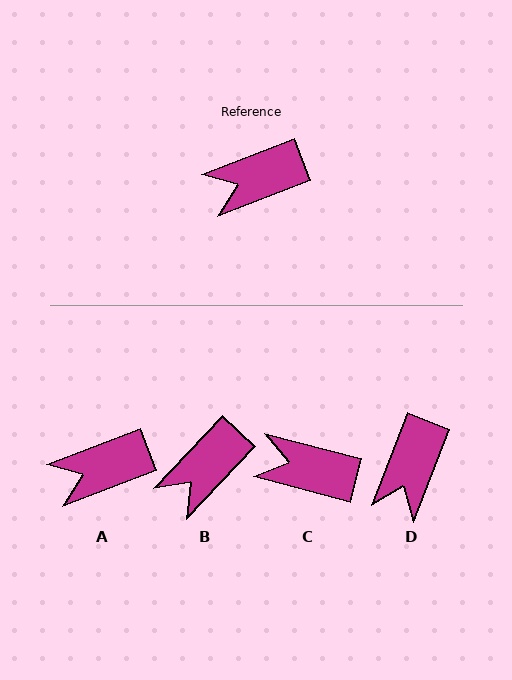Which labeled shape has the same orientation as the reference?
A.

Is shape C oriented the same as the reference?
No, it is off by about 35 degrees.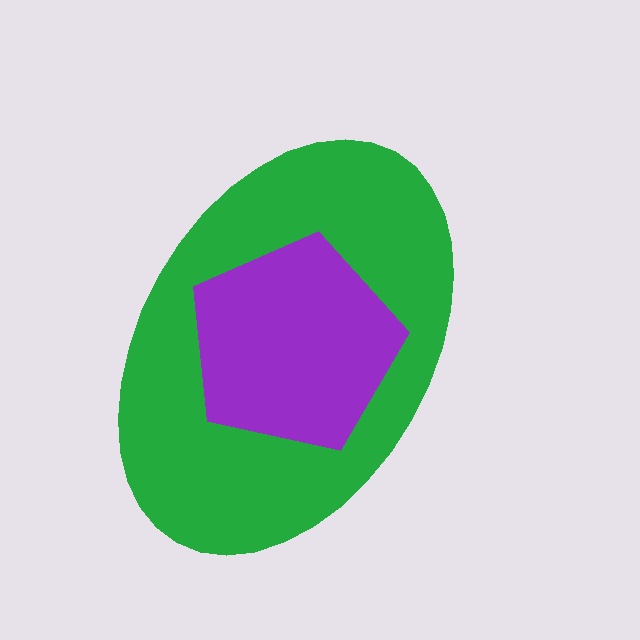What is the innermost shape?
The purple pentagon.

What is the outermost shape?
The green ellipse.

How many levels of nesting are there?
2.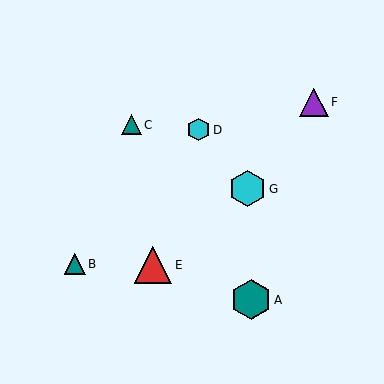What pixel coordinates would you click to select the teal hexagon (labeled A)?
Click at (251, 300) to select the teal hexagon A.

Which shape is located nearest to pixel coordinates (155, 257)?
The red triangle (labeled E) at (153, 265) is nearest to that location.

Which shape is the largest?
The teal hexagon (labeled A) is the largest.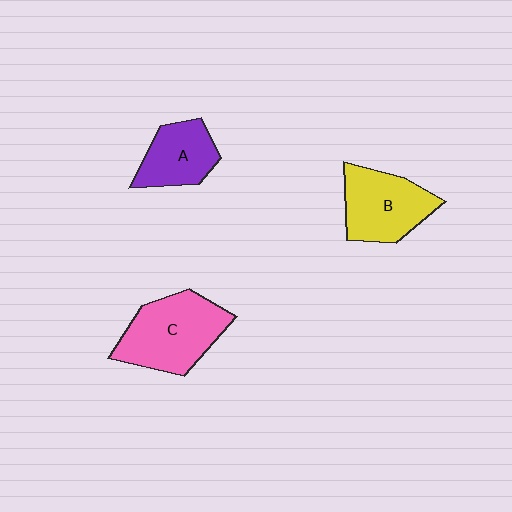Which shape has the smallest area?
Shape A (purple).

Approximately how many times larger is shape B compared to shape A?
Approximately 1.3 times.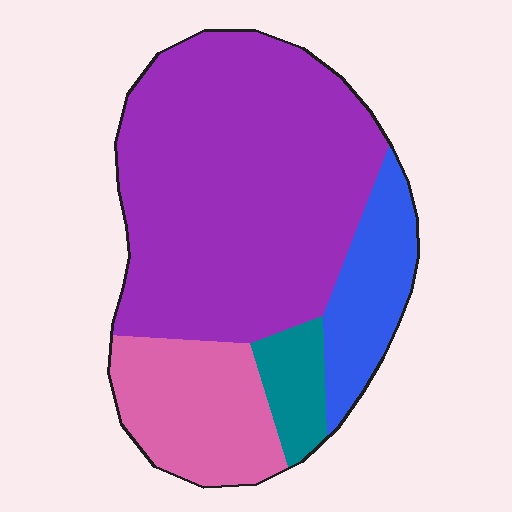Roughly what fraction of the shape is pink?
Pink takes up about one fifth (1/5) of the shape.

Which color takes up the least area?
Teal, at roughly 5%.